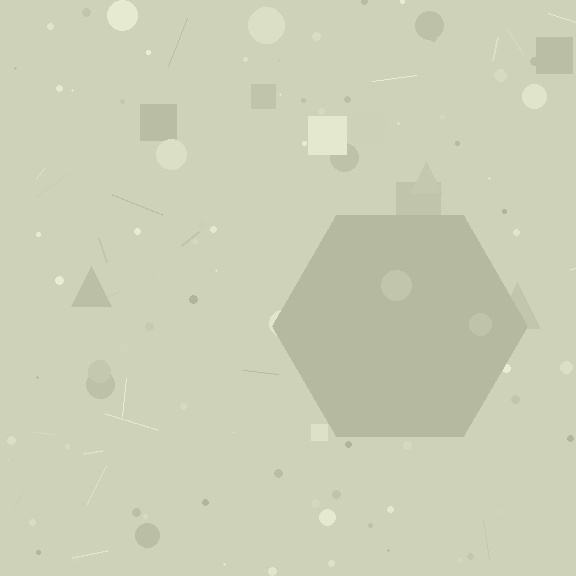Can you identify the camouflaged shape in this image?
The camouflaged shape is a hexagon.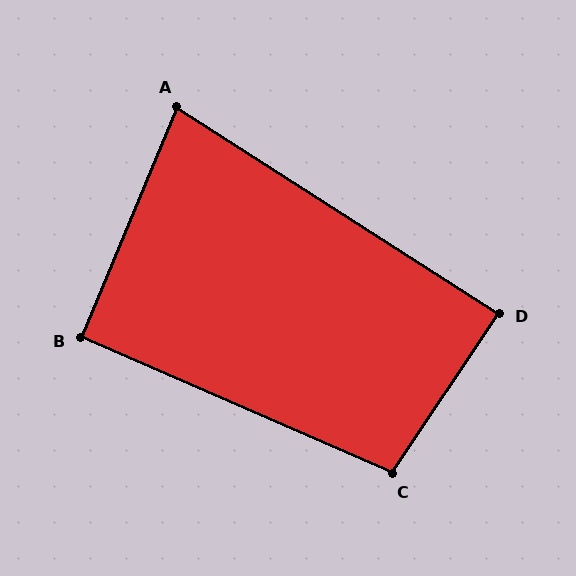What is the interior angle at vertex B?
Approximately 91 degrees (approximately right).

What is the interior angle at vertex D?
Approximately 89 degrees (approximately right).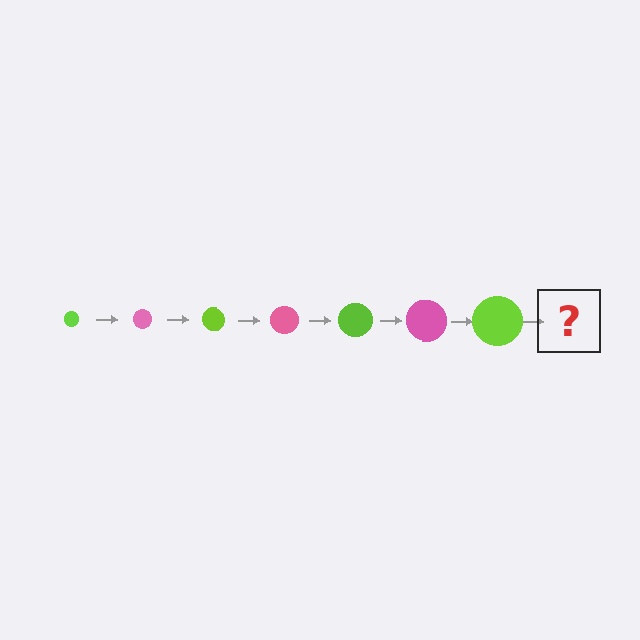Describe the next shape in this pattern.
It should be a pink circle, larger than the previous one.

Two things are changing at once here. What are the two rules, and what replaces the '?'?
The two rules are that the circle grows larger each step and the color cycles through lime and pink. The '?' should be a pink circle, larger than the previous one.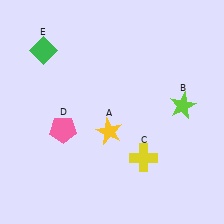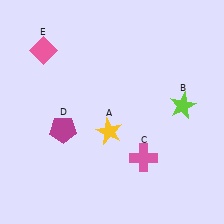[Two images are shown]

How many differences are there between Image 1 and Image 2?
There are 3 differences between the two images.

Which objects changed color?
C changed from yellow to pink. D changed from pink to magenta. E changed from green to pink.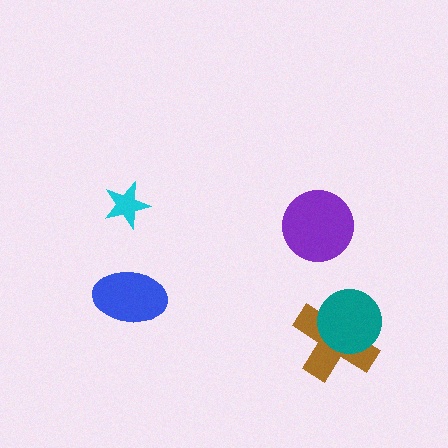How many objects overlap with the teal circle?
1 object overlaps with the teal circle.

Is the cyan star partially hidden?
No, no other shape covers it.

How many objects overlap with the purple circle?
0 objects overlap with the purple circle.